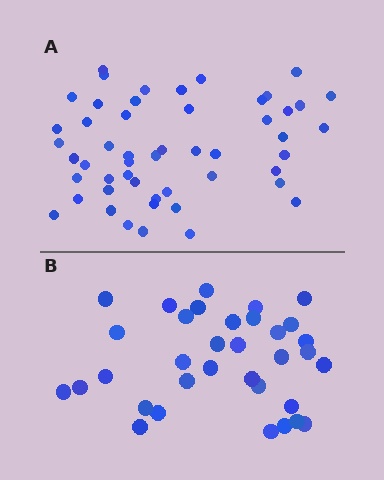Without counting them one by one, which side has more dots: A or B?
Region A (the top region) has more dots.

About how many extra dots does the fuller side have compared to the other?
Region A has approximately 15 more dots than region B.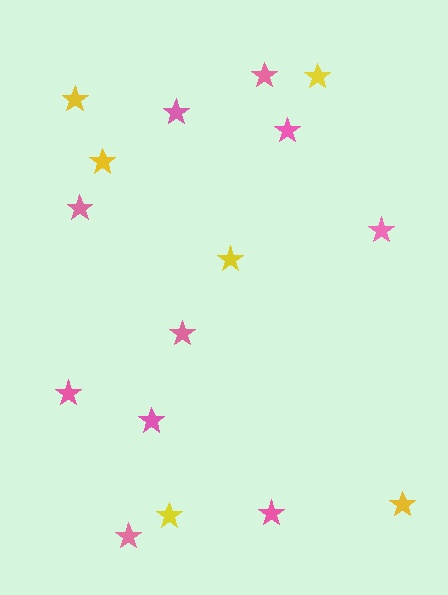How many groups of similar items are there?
There are 2 groups: one group of pink stars (10) and one group of yellow stars (6).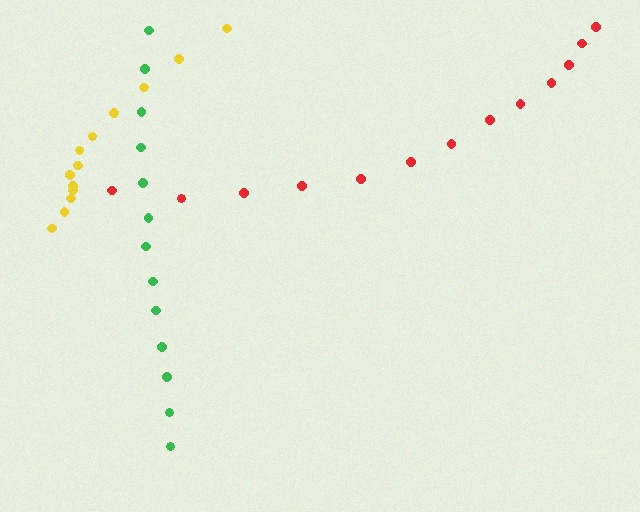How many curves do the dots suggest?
There are 3 distinct paths.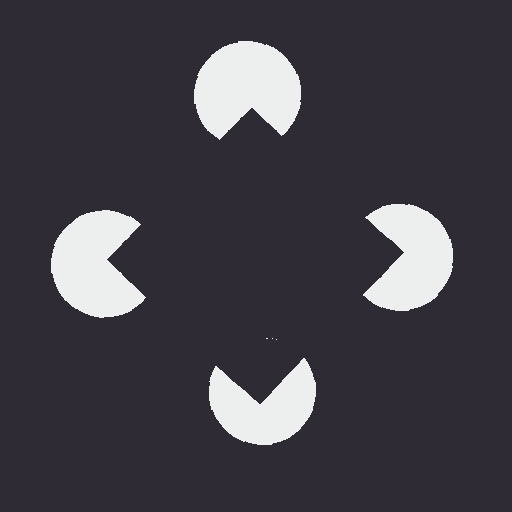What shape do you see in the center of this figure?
An illusory square — its edges are inferred from the aligned wedge cuts in the pac-man discs, not physically drawn.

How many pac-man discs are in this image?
There are 4 — one at each vertex of the illusory square.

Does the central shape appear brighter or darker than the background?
It typically appears slightly darker than the background, even though no actual brightness change is drawn.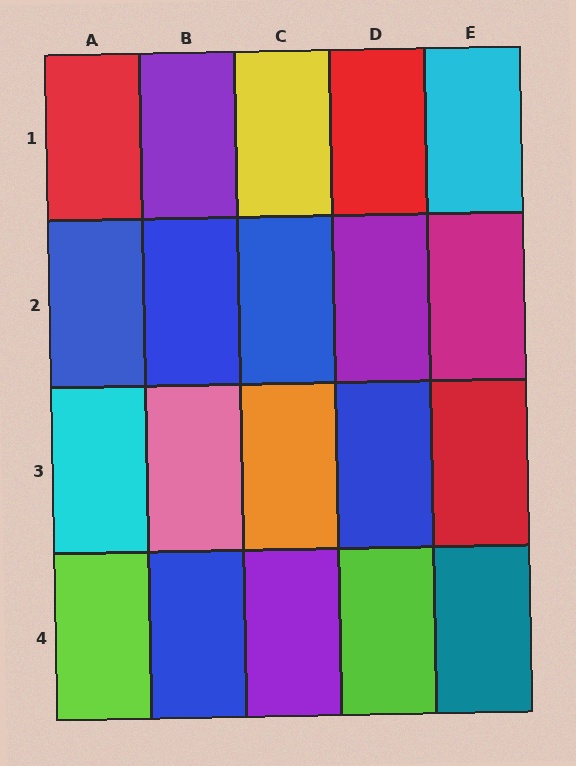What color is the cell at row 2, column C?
Blue.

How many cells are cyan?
2 cells are cyan.